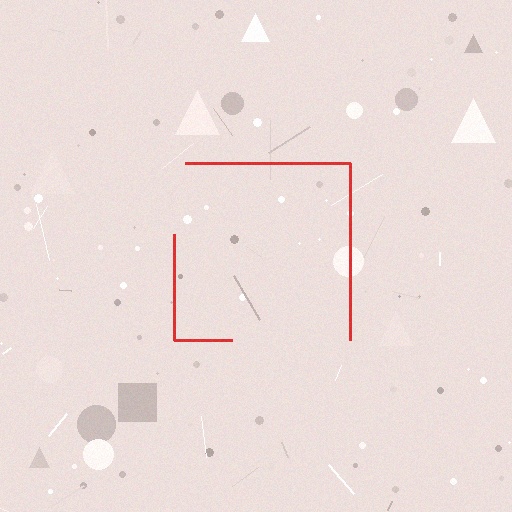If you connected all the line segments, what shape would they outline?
They would outline a square.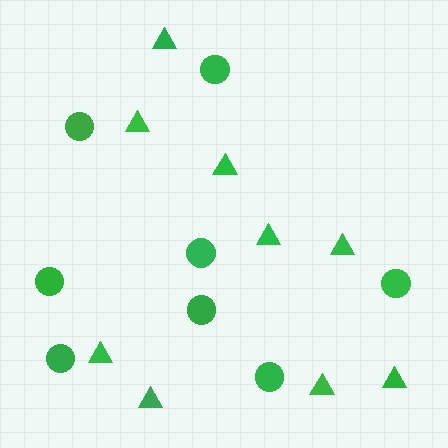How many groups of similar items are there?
There are 2 groups: one group of circles (8) and one group of triangles (9).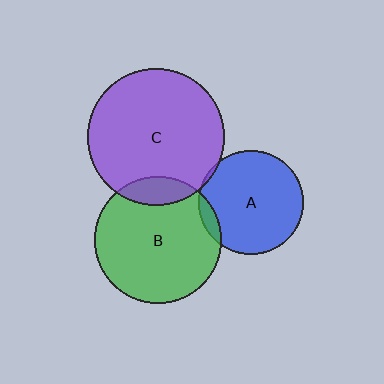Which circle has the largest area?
Circle C (purple).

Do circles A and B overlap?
Yes.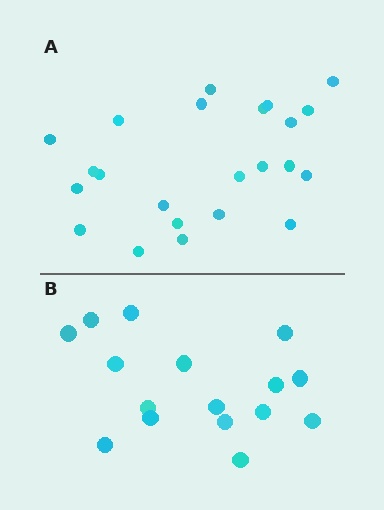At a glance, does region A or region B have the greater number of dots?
Region A (the top region) has more dots.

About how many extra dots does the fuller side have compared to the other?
Region A has roughly 8 or so more dots than region B.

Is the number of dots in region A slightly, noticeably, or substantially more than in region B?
Region A has noticeably more, but not dramatically so. The ratio is roughly 1.4 to 1.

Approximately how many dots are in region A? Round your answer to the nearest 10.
About 20 dots. (The exact count is 23, which rounds to 20.)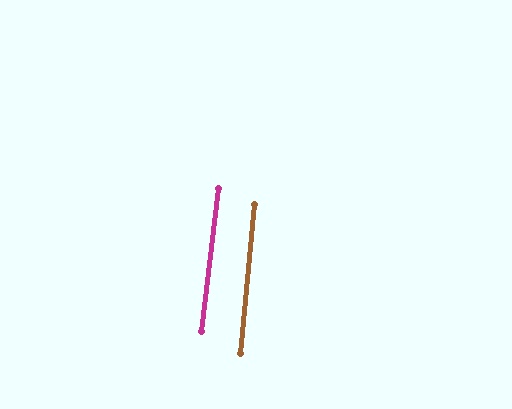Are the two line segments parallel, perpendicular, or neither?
Parallel — their directions differ by only 1.7°.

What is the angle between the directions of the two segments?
Approximately 2 degrees.